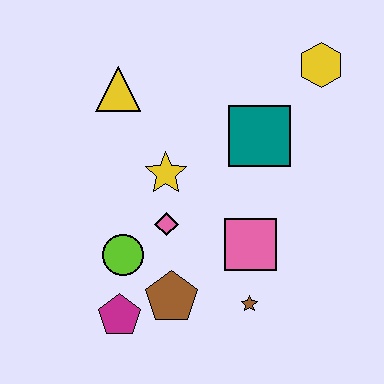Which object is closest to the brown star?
The pink square is closest to the brown star.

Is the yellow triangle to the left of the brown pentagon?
Yes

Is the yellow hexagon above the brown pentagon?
Yes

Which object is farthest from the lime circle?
The yellow hexagon is farthest from the lime circle.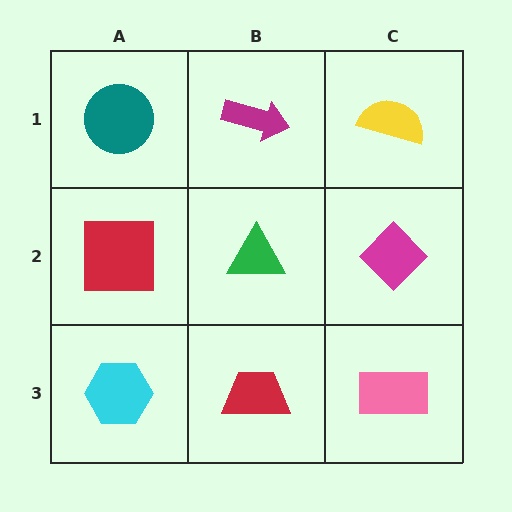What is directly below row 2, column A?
A cyan hexagon.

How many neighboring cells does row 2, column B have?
4.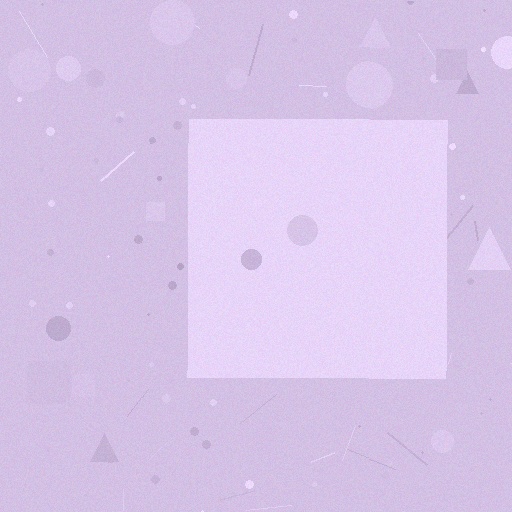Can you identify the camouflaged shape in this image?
The camouflaged shape is a square.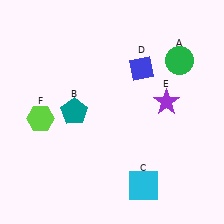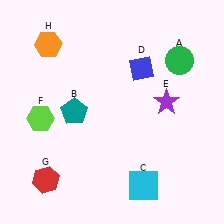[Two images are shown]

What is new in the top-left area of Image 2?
An orange hexagon (H) was added in the top-left area of Image 2.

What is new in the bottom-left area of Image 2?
A red hexagon (G) was added in the bottom-left area of Image 2.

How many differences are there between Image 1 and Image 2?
There are 2 differences between the two images.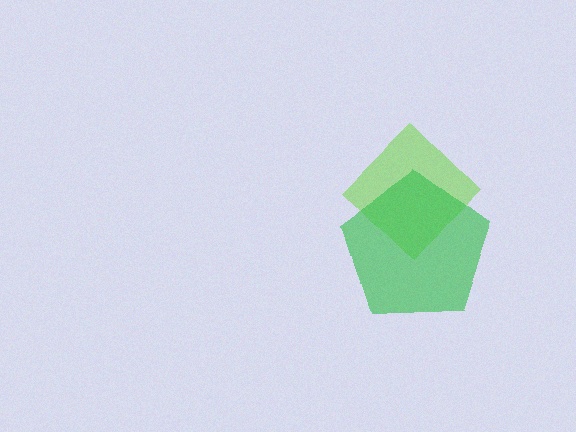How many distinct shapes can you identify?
There are 2 distinct shapes: a lime diamond, a green pentagon.